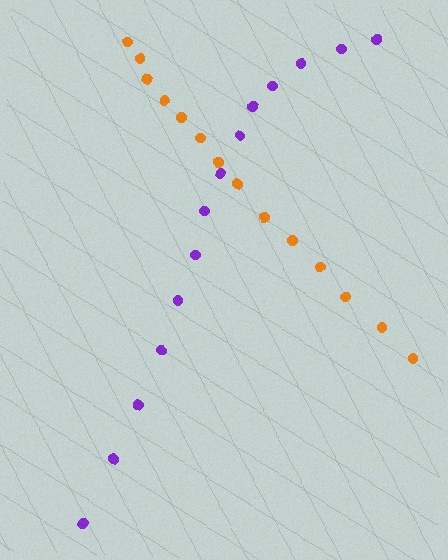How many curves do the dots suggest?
There are 2 distinct paths.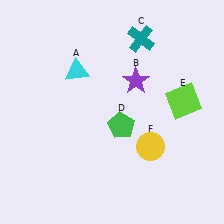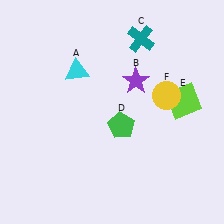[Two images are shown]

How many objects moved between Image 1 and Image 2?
1 object moved between the two images.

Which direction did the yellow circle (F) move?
The yellow circle (F) moved up.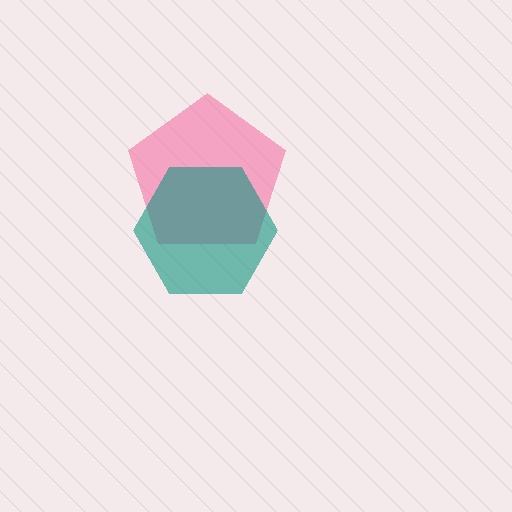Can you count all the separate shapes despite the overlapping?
Yes, there are 2 separate shapes.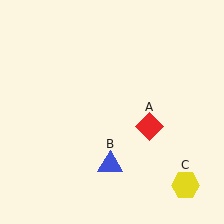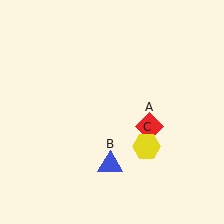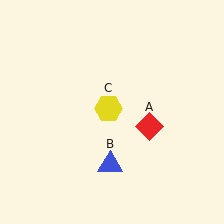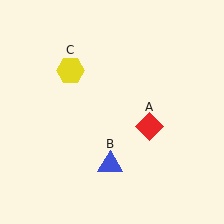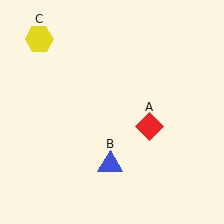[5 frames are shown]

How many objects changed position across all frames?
1 object changed position: yellow hexagon (object C).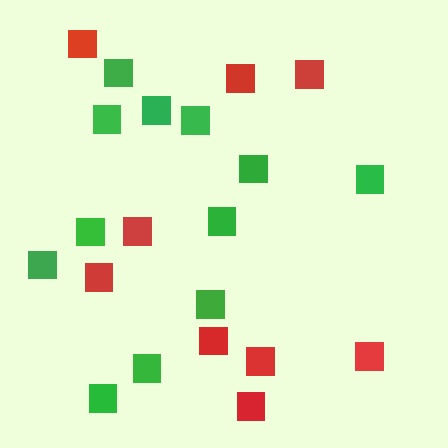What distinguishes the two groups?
There are 2 groups: one group of red squares (9) and one group of green squares (12).